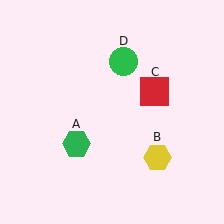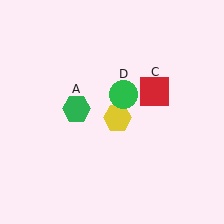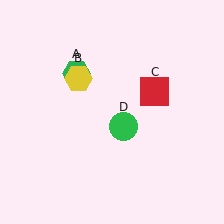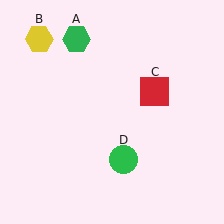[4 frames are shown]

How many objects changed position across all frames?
3 objects changed position: green hexagon (object A), yellow hexagon (object B), green circle (object D).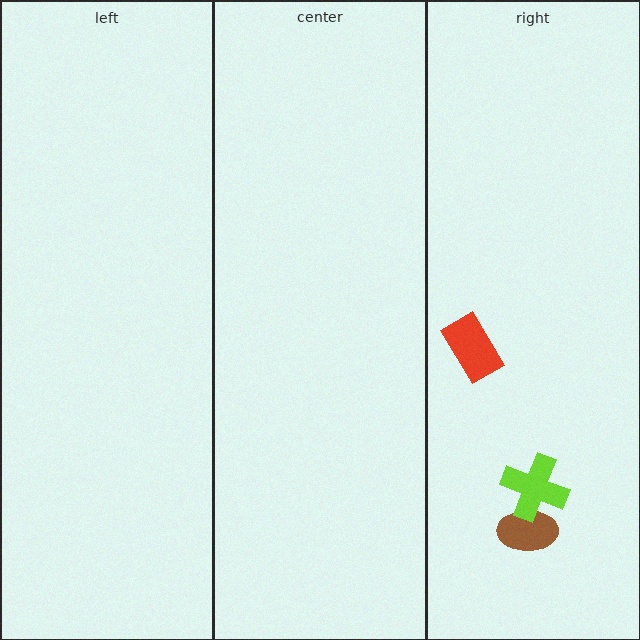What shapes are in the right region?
The red rectangle, the brown ellipse, the lime cross.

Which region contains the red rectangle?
The right region.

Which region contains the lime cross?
The right region.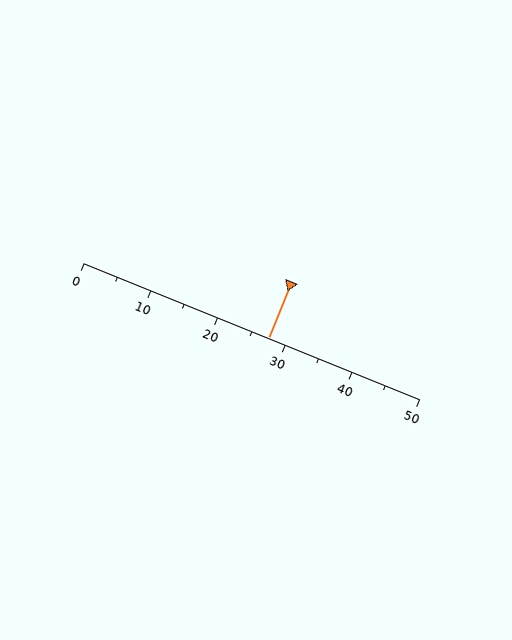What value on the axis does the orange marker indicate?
The marker indicates approximately 27.5.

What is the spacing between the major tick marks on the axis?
The major ticks are spaced 10 apart.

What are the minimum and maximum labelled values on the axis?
The axis runs from 0 to 50.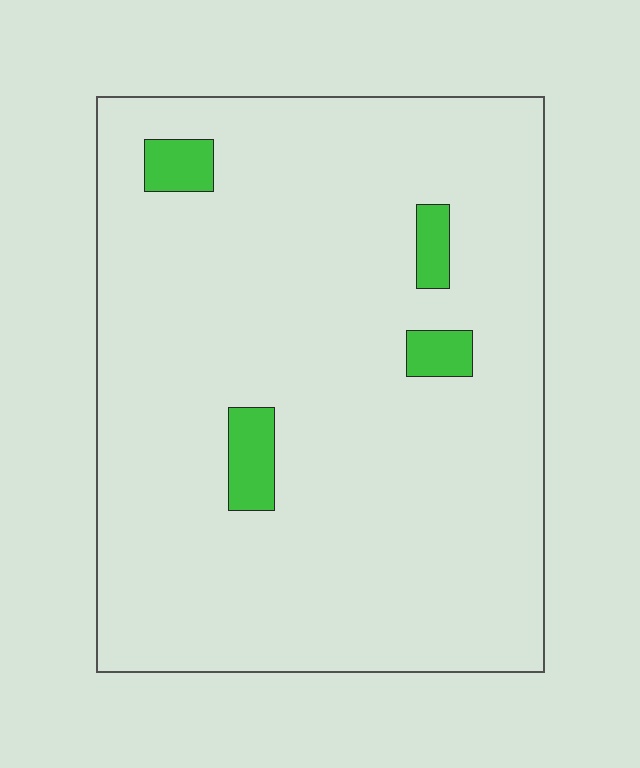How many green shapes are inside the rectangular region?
4.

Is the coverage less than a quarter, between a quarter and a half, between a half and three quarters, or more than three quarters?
Less than a quarter.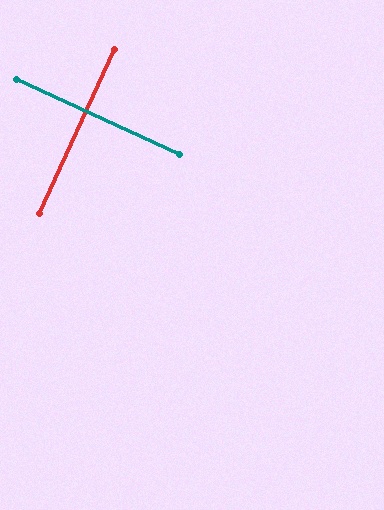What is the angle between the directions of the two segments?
Approximately 90 degrees.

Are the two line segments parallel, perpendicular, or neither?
Perpendicular — they meet at approximately 90°.